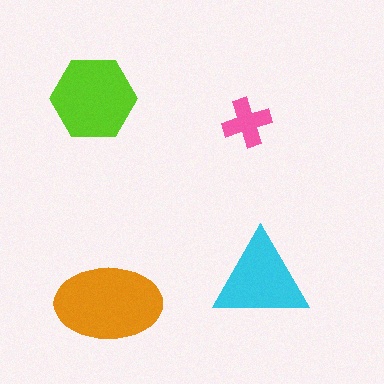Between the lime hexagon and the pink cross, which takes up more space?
The lime hexagon.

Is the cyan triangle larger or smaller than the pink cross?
Larger.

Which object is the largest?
The orange ellipse.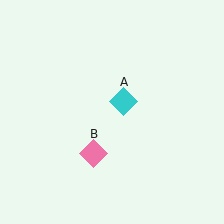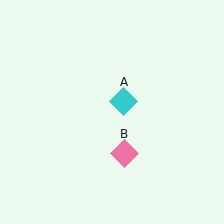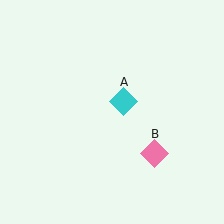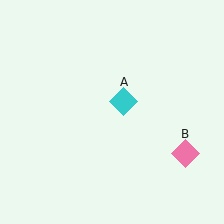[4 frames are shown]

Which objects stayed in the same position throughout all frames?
Cyan diamond (object A) remained stationary.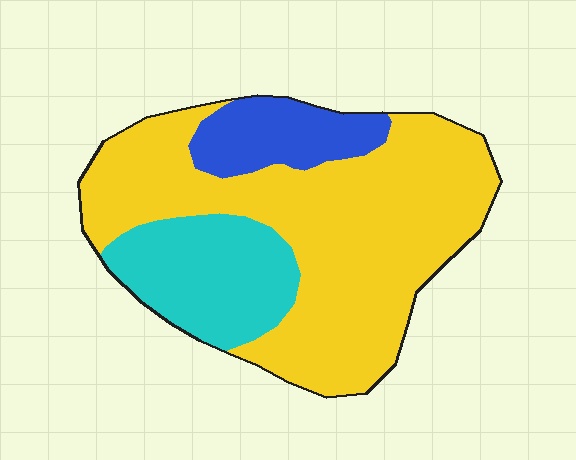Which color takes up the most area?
Yellow, at roughly 65%.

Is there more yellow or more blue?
Yellow.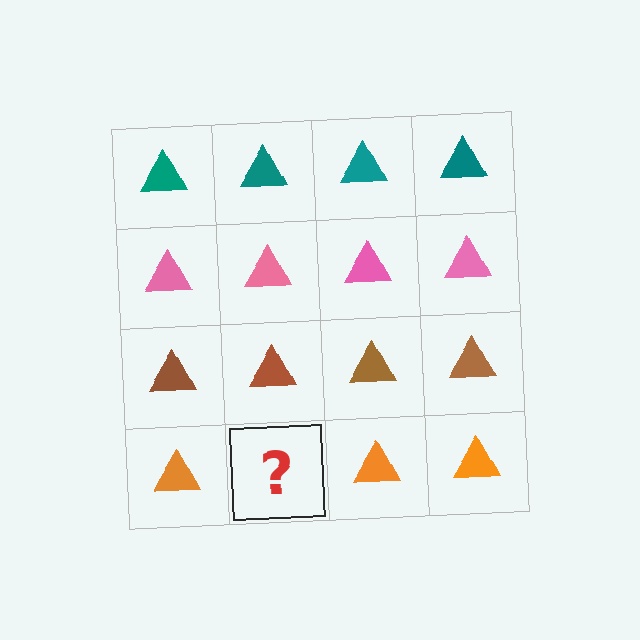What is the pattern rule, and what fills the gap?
The rule is that each row has a consistent color. The gap should be filled with an orange triangle.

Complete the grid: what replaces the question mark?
The question mark should be replaced with an orange triangle.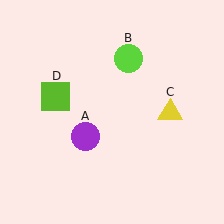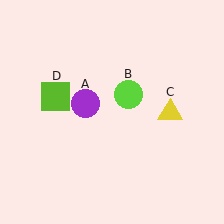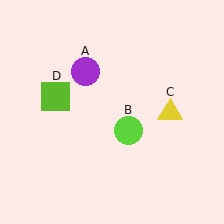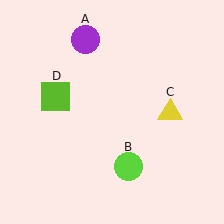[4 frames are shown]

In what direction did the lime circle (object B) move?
The lime circle (object B) moved down.